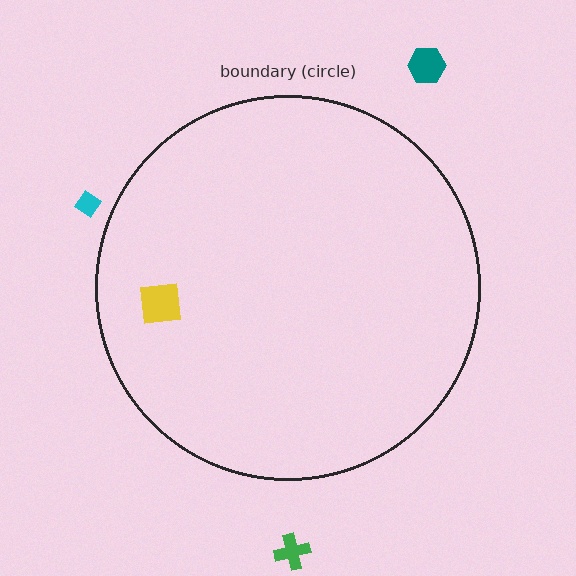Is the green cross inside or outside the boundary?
Outside.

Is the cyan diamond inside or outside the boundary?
Outside.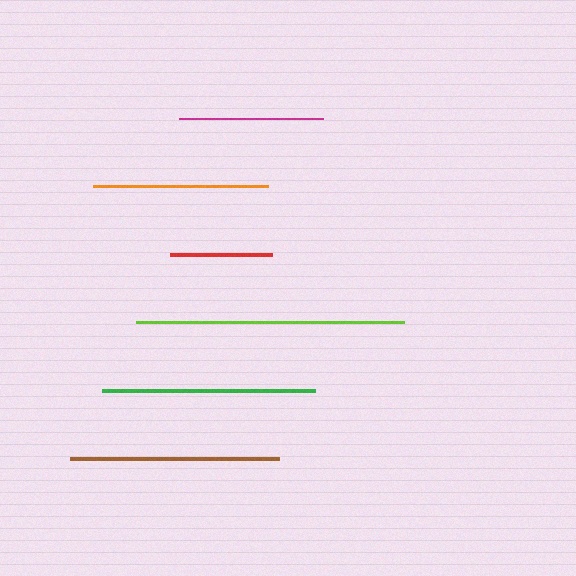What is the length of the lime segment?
The lime segment is approximately 267 pixels long.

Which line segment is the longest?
The lime line is the longest at approximately 267 pixels.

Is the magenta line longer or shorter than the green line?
The green line is longer than the magenta line.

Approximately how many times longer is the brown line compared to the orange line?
The brown line is approximately 1.2 times the length of the orange line.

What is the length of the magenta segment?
The magenta segment is approximately 144 pixels long.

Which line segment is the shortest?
The red line is the shortest at approximately 103 pixels.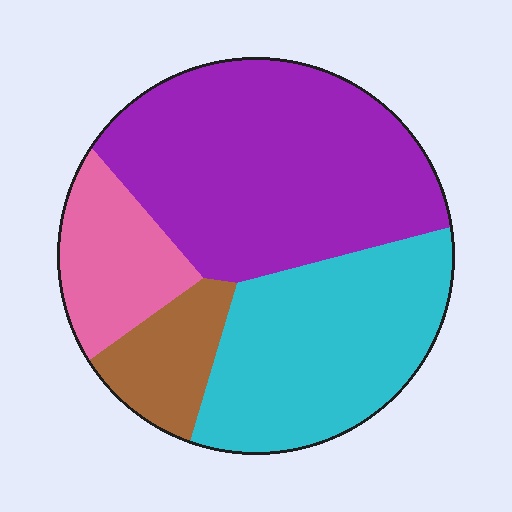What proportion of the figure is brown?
Brown covers 10% of the figure.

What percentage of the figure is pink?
Pink covers around 15% of the figure.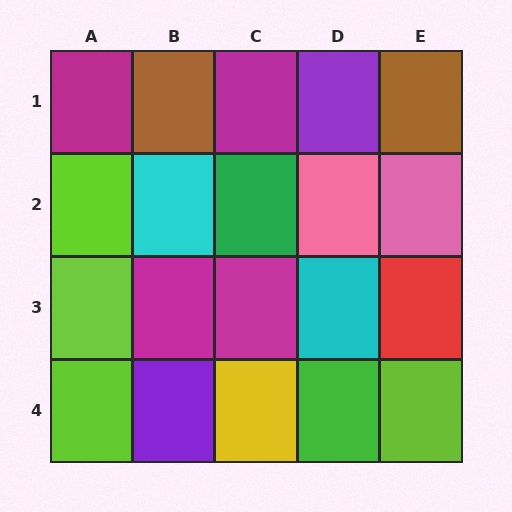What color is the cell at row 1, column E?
Brown.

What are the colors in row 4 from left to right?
Lime, purple, yellow, green, lime.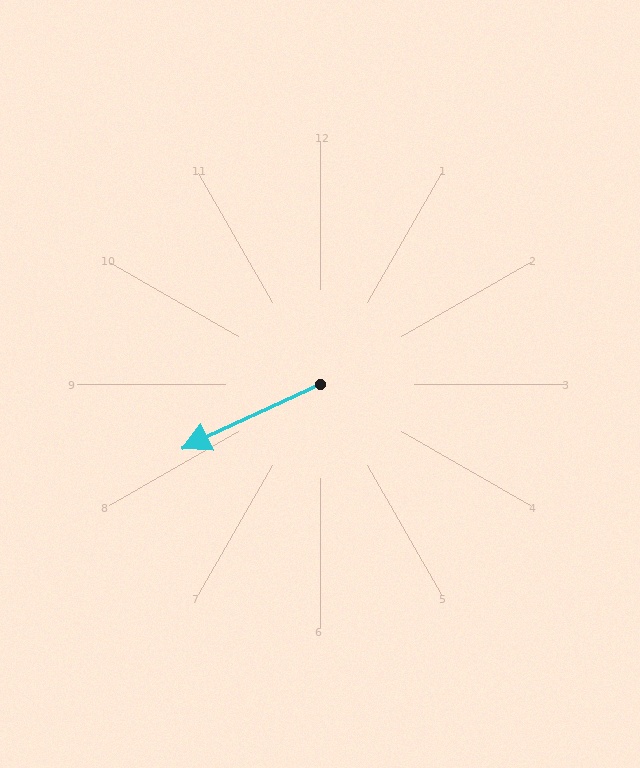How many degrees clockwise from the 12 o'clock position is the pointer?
Approximately 245 degrees.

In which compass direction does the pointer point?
Southwest.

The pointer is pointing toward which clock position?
Roughly 8 o'clock.